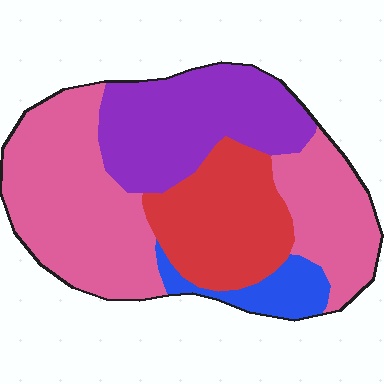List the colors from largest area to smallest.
From largest to smallest: pink, purple, red, blue.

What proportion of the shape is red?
Red covers 21% of the shape.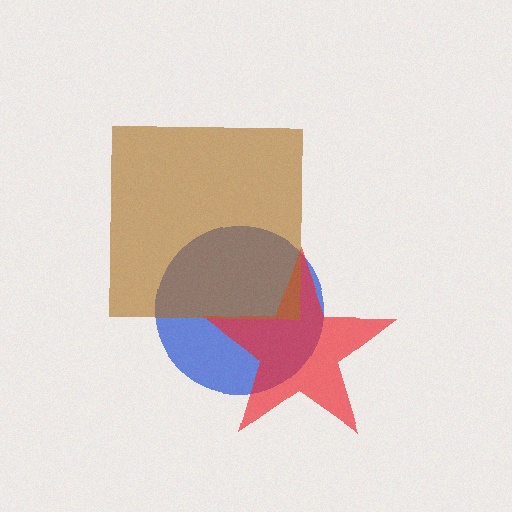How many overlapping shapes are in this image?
There are 3 overlapping shapes in the image.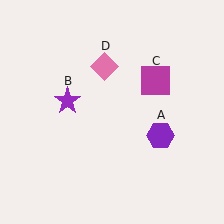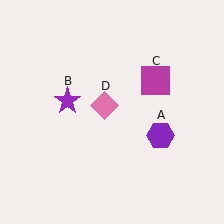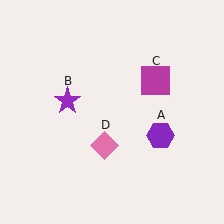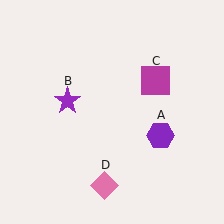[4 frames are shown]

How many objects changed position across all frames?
1 object changed position: pink diamond (object D).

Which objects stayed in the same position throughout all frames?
Purple hexagon (object A) and purple star (object B) and magenta square (object C) remained stationary.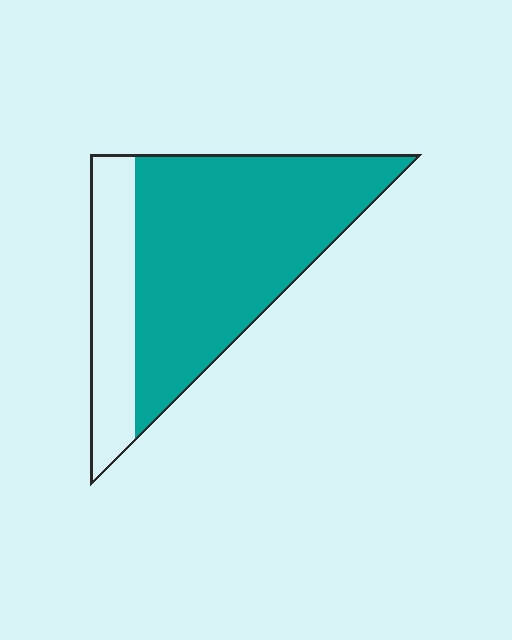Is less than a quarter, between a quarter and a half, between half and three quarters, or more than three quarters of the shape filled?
Between half and three quarters.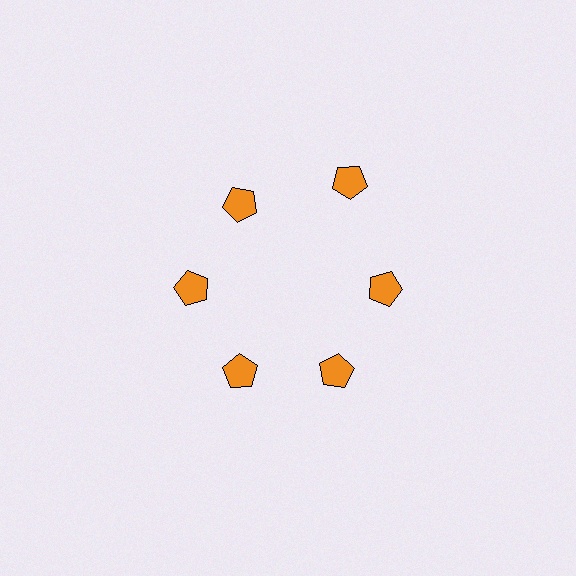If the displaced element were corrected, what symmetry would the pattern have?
It would have 6-fold rotational symmetry — the pattern would map onto itself every 60 degrees.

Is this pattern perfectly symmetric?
No. The 6 orange pentagons are arranged in a ring, but one element near the 1 o'clock position is pushed outward from the center, breaking the 6-fold rotational symmetry.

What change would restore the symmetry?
The symmetry would be restored by moving it inward, back onto the ring so that all 6 pentagons sit at equal angles and equal distance from the center.